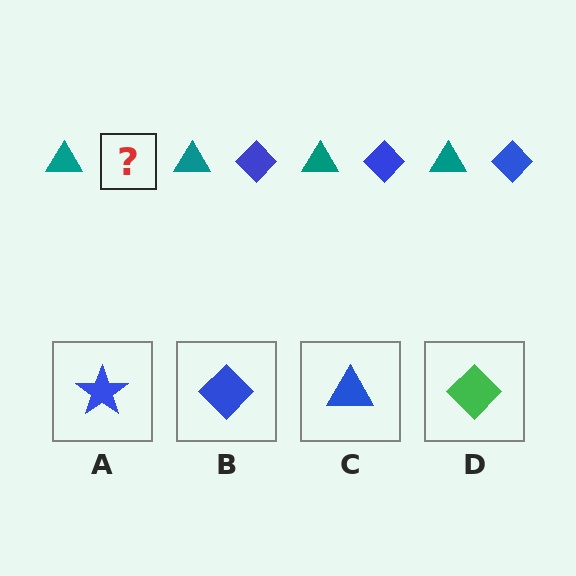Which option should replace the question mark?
Option B.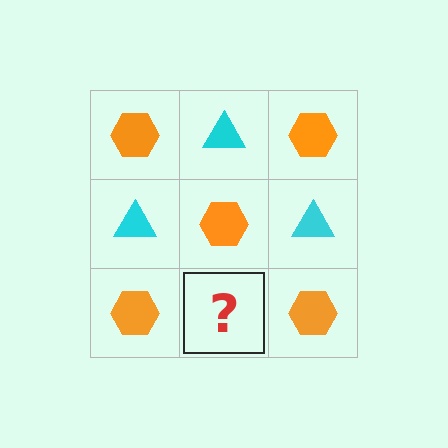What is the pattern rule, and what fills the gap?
The rule is that it alternates orange hexagon and cyan triangle in a checkerboard pattern. The gap should be filled with a cyan triangle.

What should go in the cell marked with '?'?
The missing cell should contain a cyan triangle.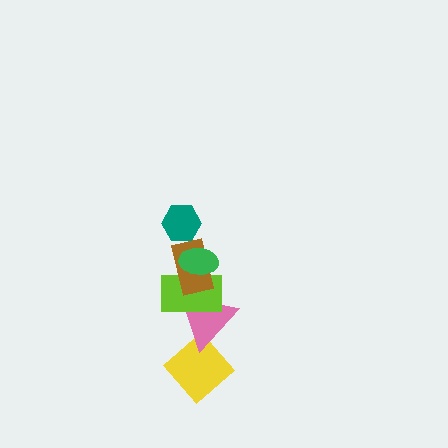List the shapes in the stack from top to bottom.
From top to bottom: the teal hexagon, the green ellipse, the brown rectangle, the lime rectangle, the pink triangle, the yellow diamond.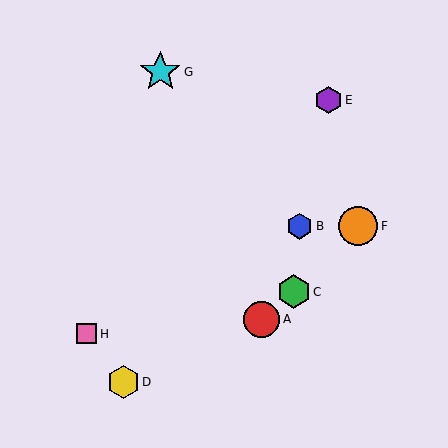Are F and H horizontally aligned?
No, F is at y≈226 and H is at y≈334.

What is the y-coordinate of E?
Object E is at y≈100.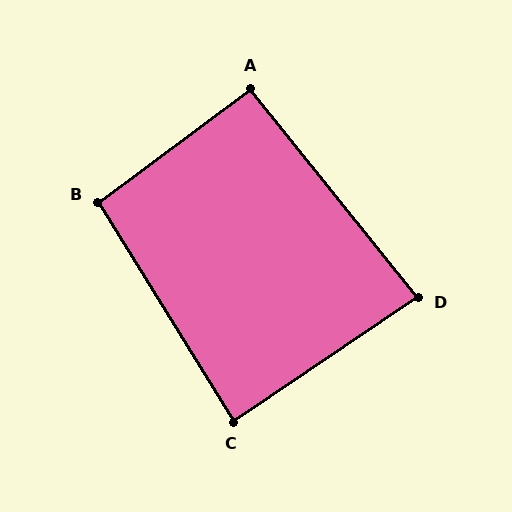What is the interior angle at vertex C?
Approximately 88 degrees (approximately right).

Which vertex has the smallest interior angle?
D, at approximately 85 degrees.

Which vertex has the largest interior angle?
B, at approximately 95 degrees.